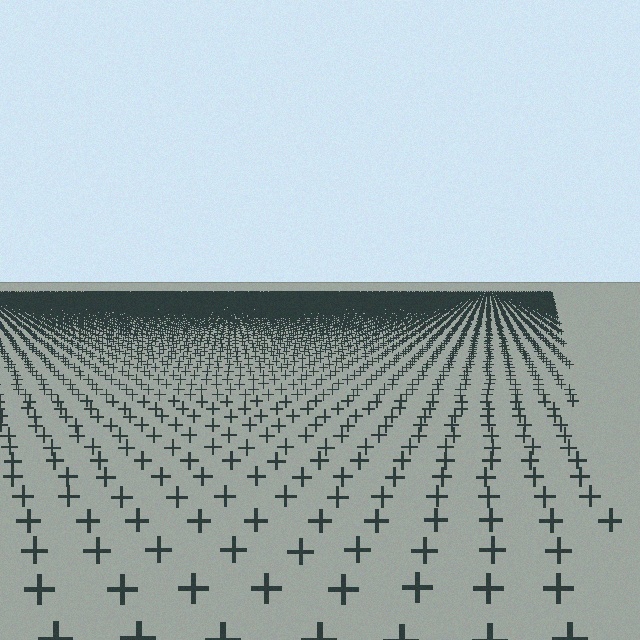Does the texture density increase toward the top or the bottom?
Density increases toward the top.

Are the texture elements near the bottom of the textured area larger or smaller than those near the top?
Larger. Near the bottom, elements are closer to the viewer and appear at a bigger on-screen size.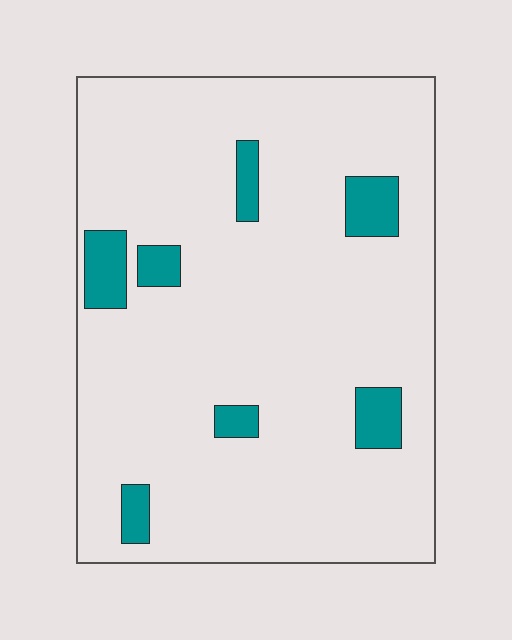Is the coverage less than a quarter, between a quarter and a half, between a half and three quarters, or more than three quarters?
Less than a quarter.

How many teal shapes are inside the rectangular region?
7.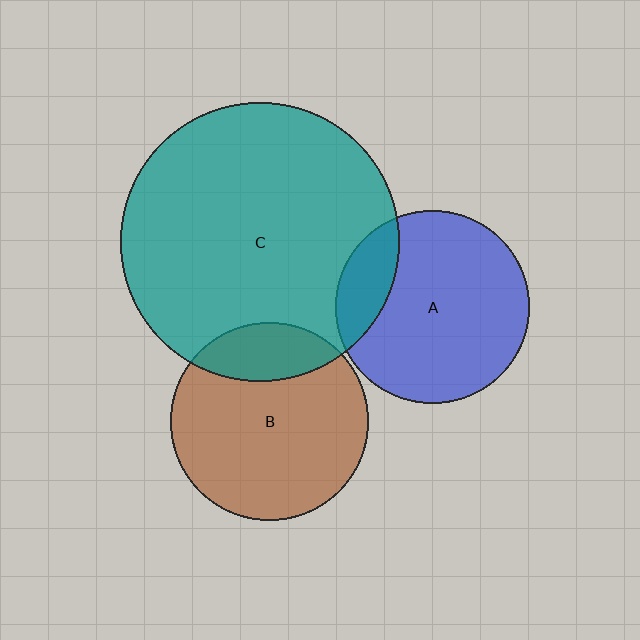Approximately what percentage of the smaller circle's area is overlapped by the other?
Approximately 15%.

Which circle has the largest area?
Circle C (teal).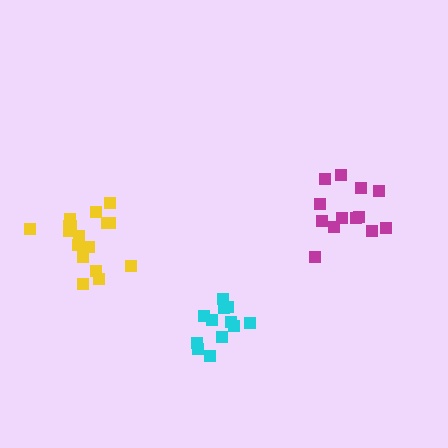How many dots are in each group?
Group 1: 17 dots, Group 2: 12 dots, Group 3: 13 dots (42 total).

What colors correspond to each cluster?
The clusters are colored: yellow, cyan, magenta.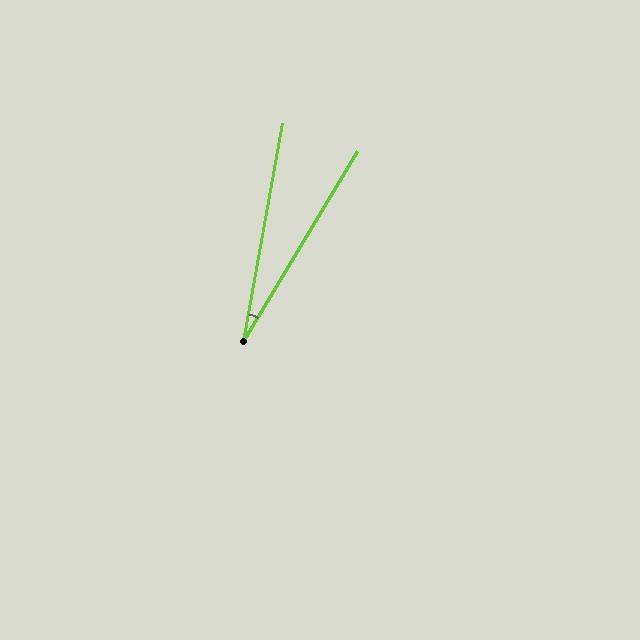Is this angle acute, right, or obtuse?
It is acute.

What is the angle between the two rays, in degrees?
Approximately 21 degrees.